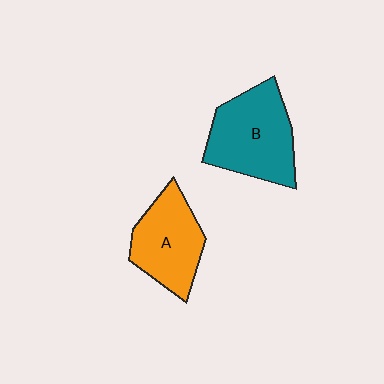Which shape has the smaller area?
Shape A (orange).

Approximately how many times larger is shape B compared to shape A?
Approximately 1.2 times.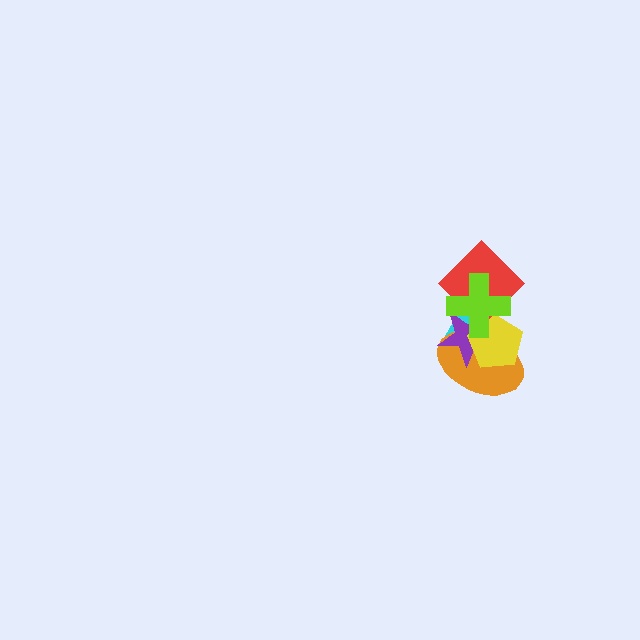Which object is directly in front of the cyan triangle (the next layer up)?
The orange ellipse is directly in front of the cyan triangle.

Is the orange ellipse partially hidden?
Yes, it is partially covered by another shape.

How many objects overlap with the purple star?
5 objects overlap with the purple star.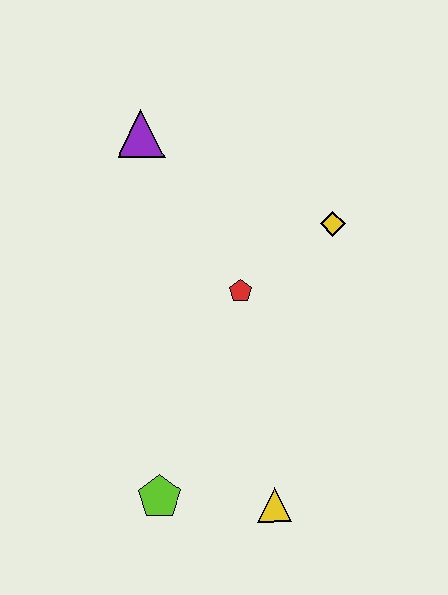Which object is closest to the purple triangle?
The red pentagon is closest to the purple triangle.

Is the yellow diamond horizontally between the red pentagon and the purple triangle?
No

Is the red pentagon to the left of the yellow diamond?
Yes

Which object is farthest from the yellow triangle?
The purple triangle is farthest from the yellow triangle.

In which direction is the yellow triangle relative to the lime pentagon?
The yellow triangle is to the right of the lime pentagon.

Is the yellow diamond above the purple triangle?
No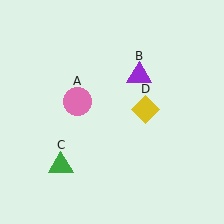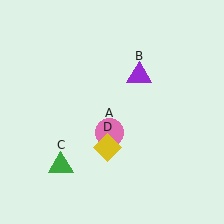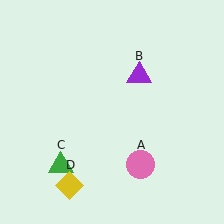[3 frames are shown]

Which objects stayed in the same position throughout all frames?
Purple triangle (object B) and green triangle (object C) remained stationary.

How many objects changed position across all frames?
2 objects changed position: pink circle (object A), yellow diamond (object D).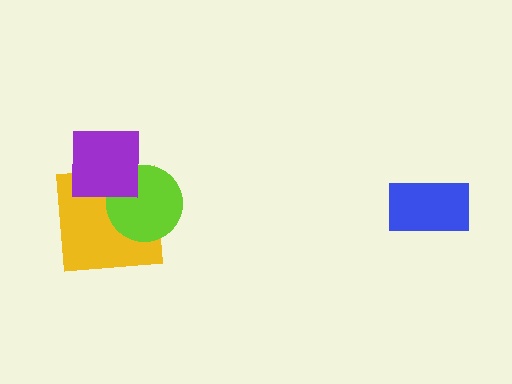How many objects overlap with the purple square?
2 objects overlap with the purple square.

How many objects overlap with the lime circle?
2 objects overlap with the lime circle.